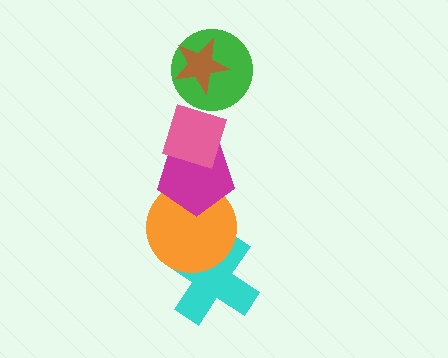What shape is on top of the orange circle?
The magenta pentagon is on top of the orange circle.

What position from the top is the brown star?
The brown star is 1st from the top.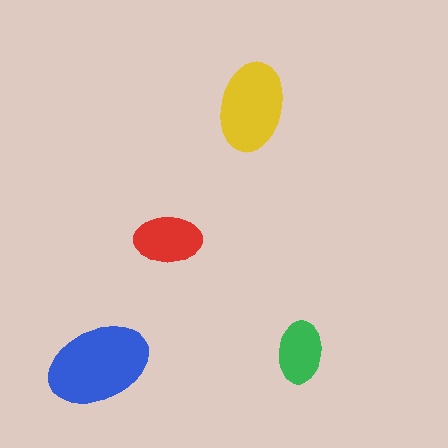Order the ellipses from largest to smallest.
the blue one, the yellow one, the red one, the green one.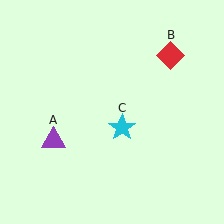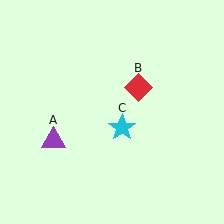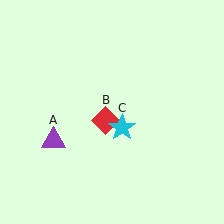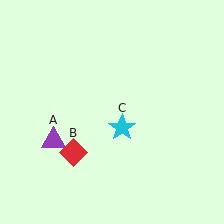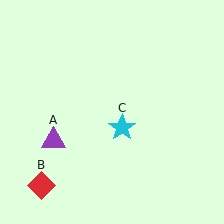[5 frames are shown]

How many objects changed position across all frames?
1 object changed position: red diamond (object B).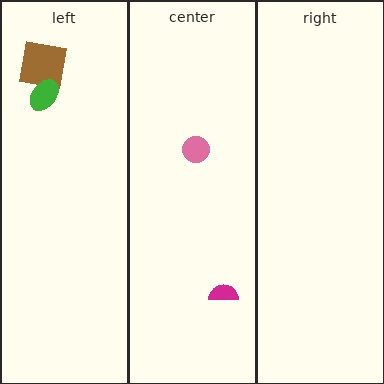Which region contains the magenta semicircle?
The center region.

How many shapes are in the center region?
2.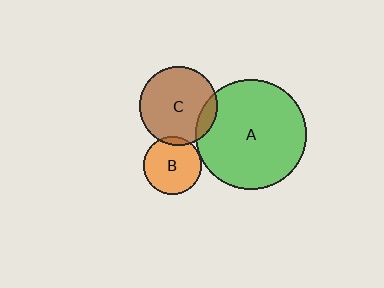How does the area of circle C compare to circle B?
Approximately 1.8 times.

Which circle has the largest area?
Circle A (green).